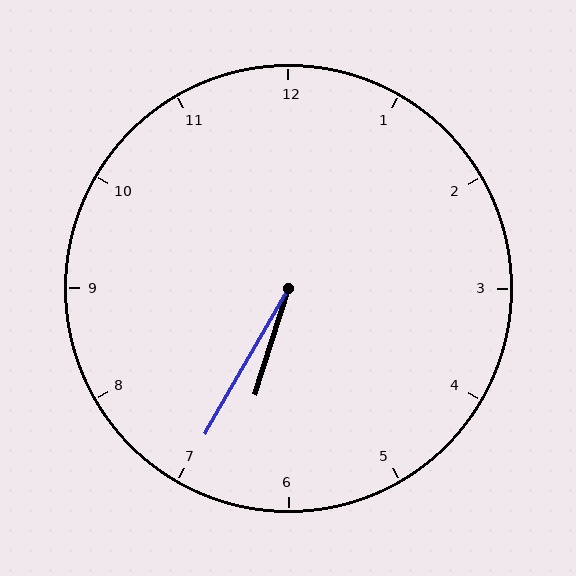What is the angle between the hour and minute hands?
Approximately 12 degrees.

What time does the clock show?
6:35.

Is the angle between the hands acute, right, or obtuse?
It is acute.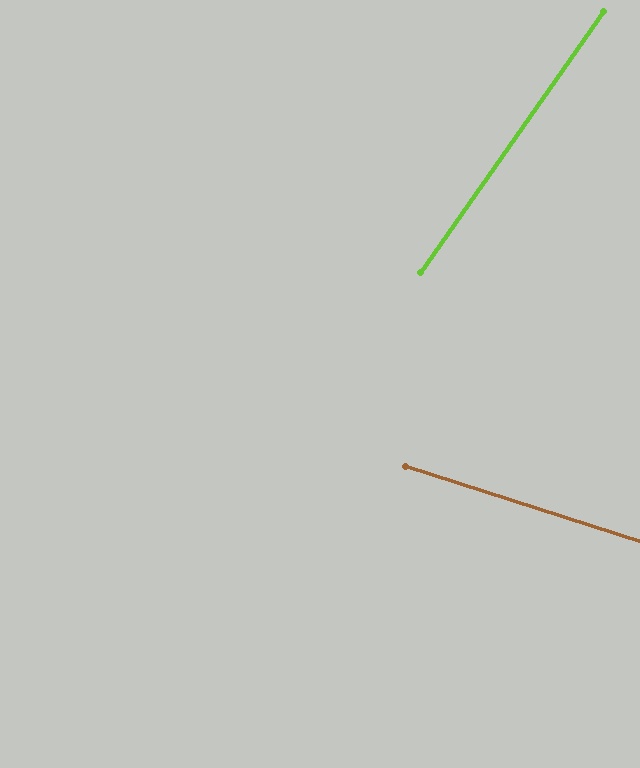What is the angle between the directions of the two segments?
Approximately 73 degrees.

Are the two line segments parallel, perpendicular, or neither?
Neither parallel nor perpendicular — they differ by about 73°.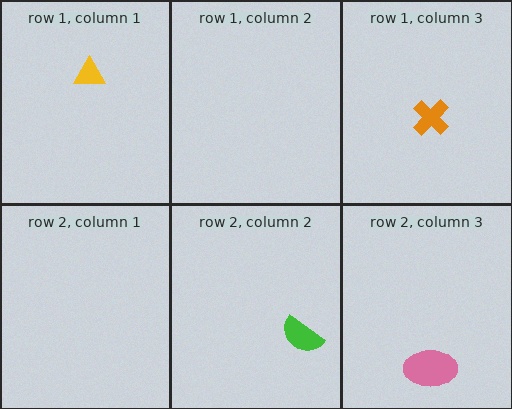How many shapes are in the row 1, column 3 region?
1.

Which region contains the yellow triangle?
The row 1, column 1 region.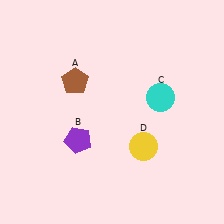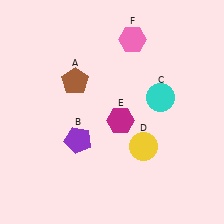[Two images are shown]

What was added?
A magenta hexagon (E), a pink hexagon (F) were added in Image 2.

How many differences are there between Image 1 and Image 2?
There are 2 differences between the two images.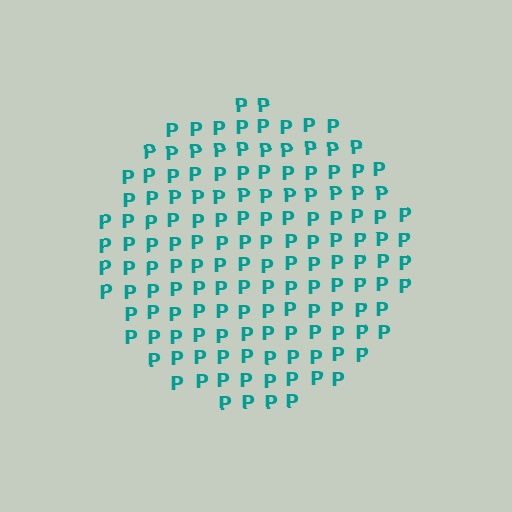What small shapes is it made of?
It is made of small letter P's.